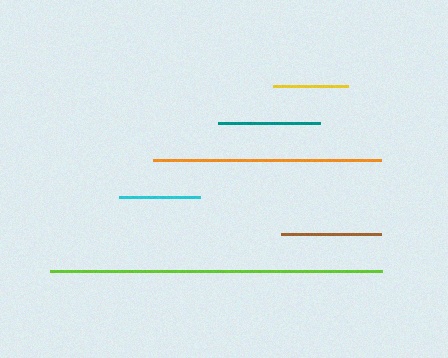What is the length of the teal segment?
The teal segment is approximately 102 pixels long.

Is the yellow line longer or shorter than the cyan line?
The cyan line is longer than the yellow line.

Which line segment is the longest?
The lime line is the longest at approximately 332 pixels.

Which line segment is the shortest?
The yellow line is the shortest at approximately 75 pixels.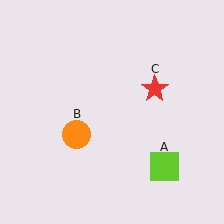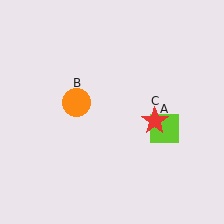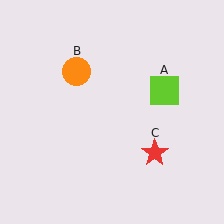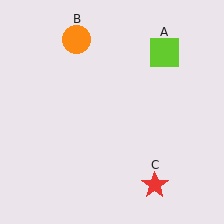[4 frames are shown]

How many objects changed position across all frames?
3 objects changed position: lime square (object A), orange circle (object B), red star (object C).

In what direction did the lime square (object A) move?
The lime square (object A) moved up.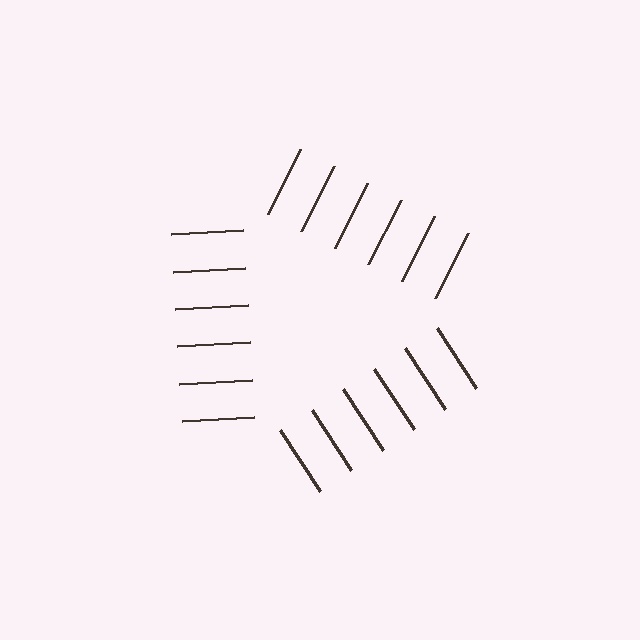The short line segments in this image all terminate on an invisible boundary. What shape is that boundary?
An illusory triangle — the line segments terminate on its edges but no continuous stroke is drawn.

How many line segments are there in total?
18 — 6 along each of the 3 edges.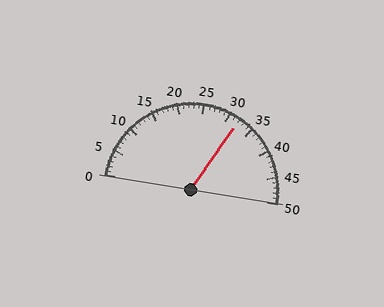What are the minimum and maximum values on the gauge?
The gauge ranges from 0 to 50.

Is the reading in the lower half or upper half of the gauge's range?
The reading is in the upper half of the range (0 to 50).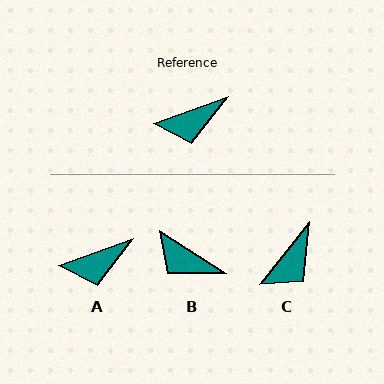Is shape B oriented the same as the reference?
No, it is off by about 52 degrees.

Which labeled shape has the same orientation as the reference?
A.